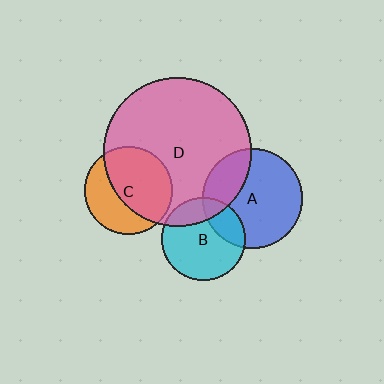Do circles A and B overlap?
Yes.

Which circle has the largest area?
Circle D (pink).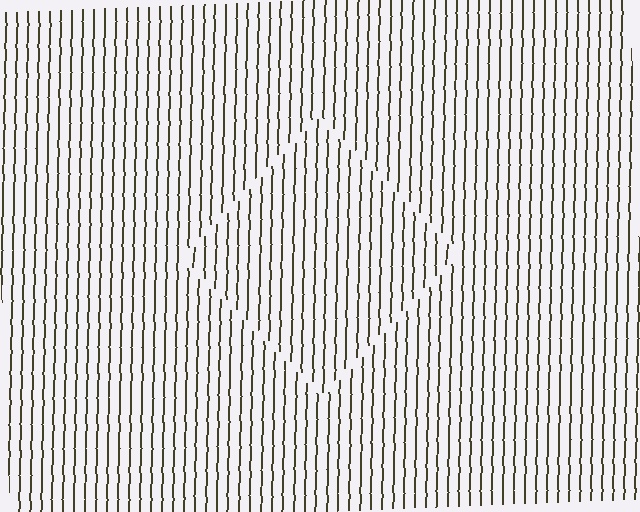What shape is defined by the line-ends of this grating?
An illusory square. The interior of the shape contains the same grating, shifted by half a period — the contour is defined by the phase discontinuity where line-ends from the inner and outer gratings abut.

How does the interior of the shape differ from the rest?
The interior of the shape contains the same grating, shifted by half a period — the contour is defined by the phase discontinuity where line-ends from the inner and outer gratings abut.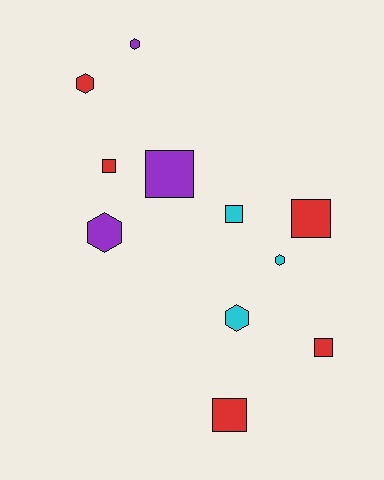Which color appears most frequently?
Red, with 5 objects.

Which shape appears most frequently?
Square, with 6 objects.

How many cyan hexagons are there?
There are 2 cyan hexagons.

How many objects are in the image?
There are 11 objects.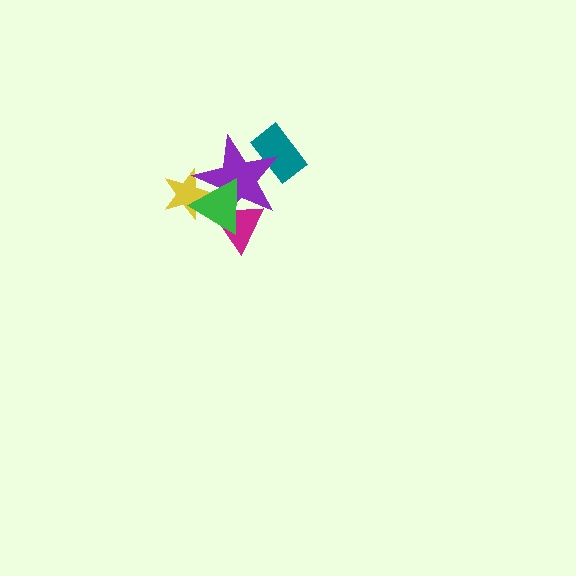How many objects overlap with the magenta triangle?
2 objects overlap with the magenta triangle.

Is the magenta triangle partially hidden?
Yes, it is partially covered by another shape.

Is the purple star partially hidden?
Yes, it is partially covered by another shape.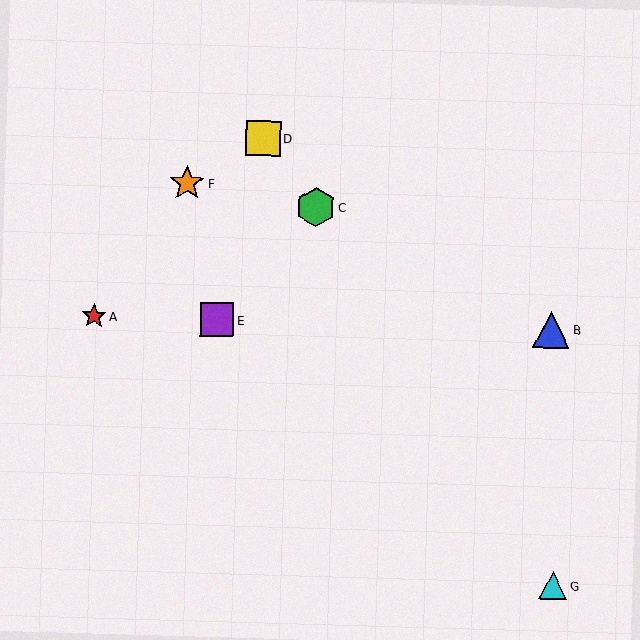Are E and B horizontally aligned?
Yes, both are at y≈320.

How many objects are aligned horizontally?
3 objects (A, B, E) are aligned horizontally.